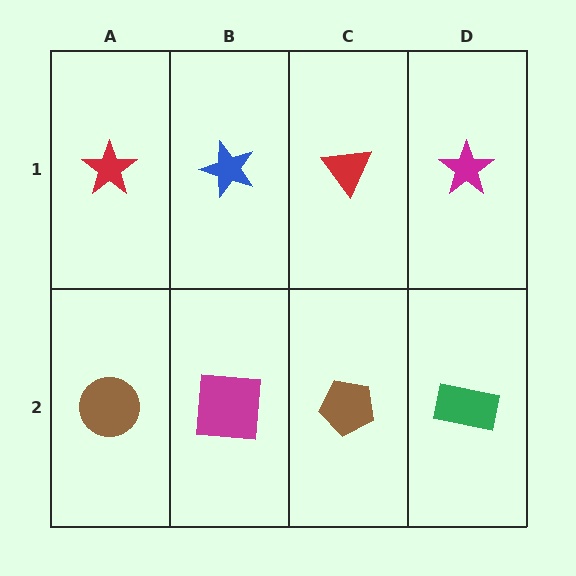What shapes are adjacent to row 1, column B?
A magenta square (row 2, column B), a red star (row 1, column A), a red triangle (row 1, column C).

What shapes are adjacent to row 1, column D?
A green rectangle (row 2, column D), a red triangle (row 1, column C).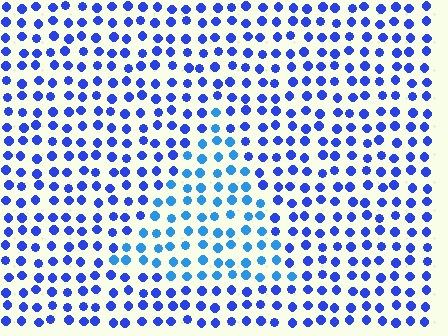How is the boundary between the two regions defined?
The boundary is defined purely by a slight shift in hue (about 27 degrees). Spacing, size, and orientation are identical on both sides.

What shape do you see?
I see a triangle.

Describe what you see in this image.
The image is filled with small blue elements in a uniform arrangement. A triangle-shaped region is visible where the elements are tinted to a slightly different hue, forming a subtle color boundary.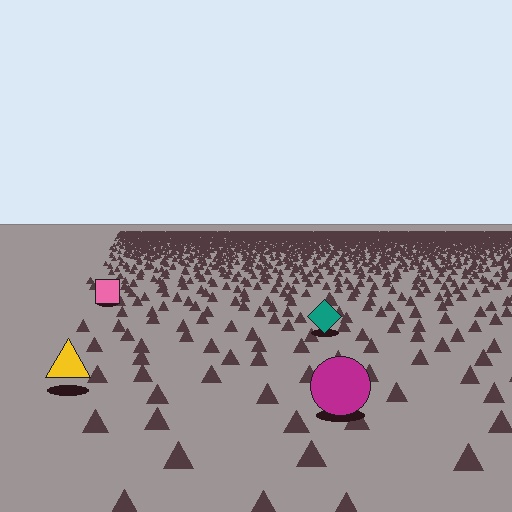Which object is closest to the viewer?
The magenta circle is closest. The texture marks near it are larger and more spread out.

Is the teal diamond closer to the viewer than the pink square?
Yes. The teal diamond is closer — you can tell from the texture gradient: the ground texture is coarser near it.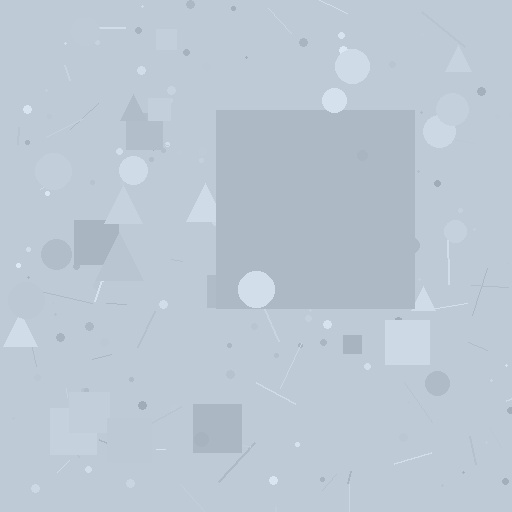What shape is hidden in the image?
A square is hidden in the image.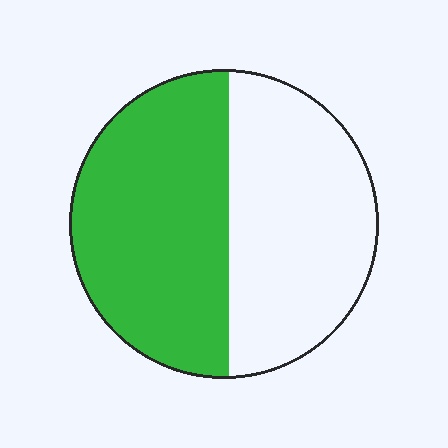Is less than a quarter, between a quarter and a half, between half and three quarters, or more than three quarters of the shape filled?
Between half and three quarters.